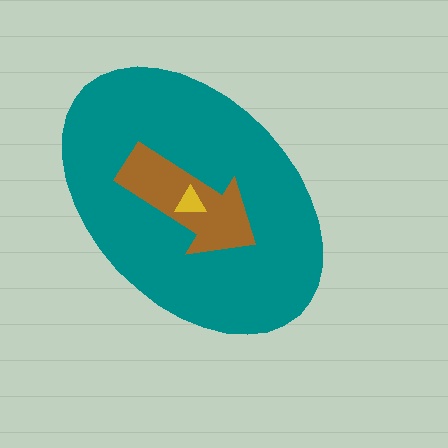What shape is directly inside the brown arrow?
The yellow triangle.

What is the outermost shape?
The teal ellipse.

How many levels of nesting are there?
3.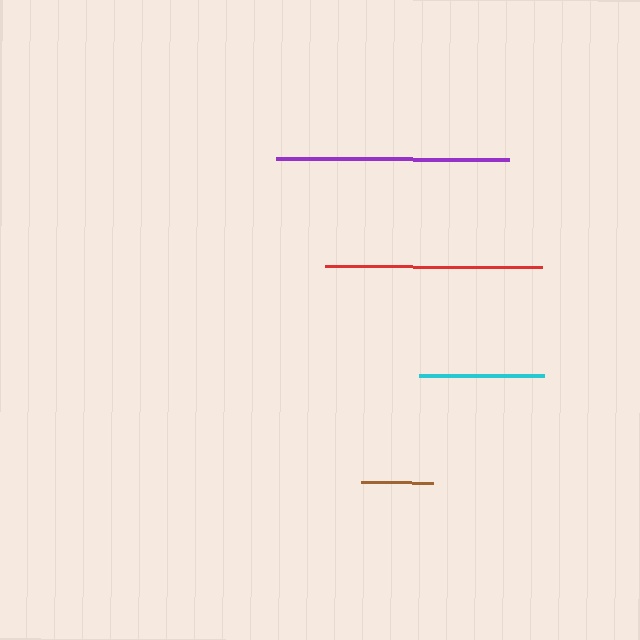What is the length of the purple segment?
The purple segment is approximately 233 pixels long.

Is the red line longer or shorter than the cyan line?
The red line is longer than the cyan line.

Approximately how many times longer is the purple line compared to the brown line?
The purple line is approximately 3.2 times the length of the brown line.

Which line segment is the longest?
The purple line is the longest at approximately 233 pixels.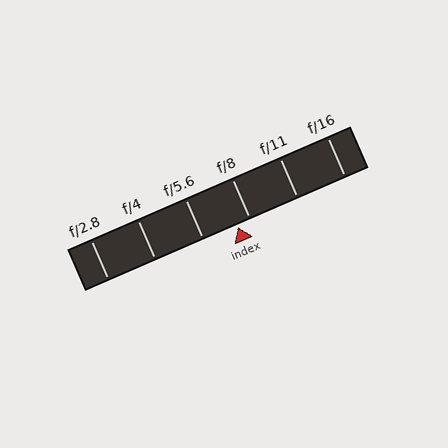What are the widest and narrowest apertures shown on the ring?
The widest aperture shown is f/2.8 and the narrowest is f/16.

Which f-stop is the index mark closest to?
The index mark is closest to f/8.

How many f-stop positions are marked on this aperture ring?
There are 6 f-stop positions marked.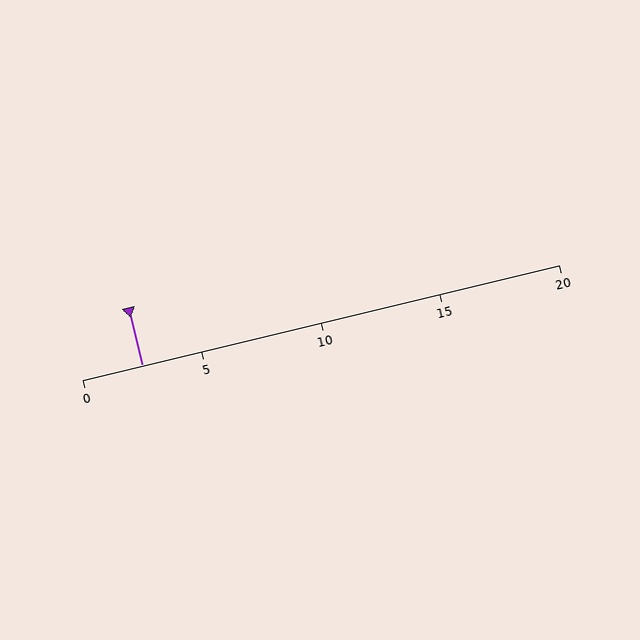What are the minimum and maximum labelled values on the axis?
The axis runs from 0 to 20.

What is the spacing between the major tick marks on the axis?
The major ticks are spaced 5 apart.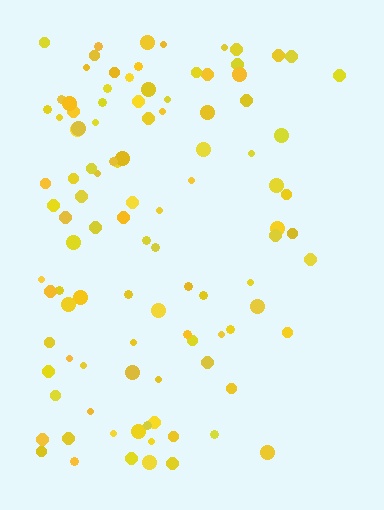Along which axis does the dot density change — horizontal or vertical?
Horizontal.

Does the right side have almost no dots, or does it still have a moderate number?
Still a moderate number, just noticeably fewer than the left.